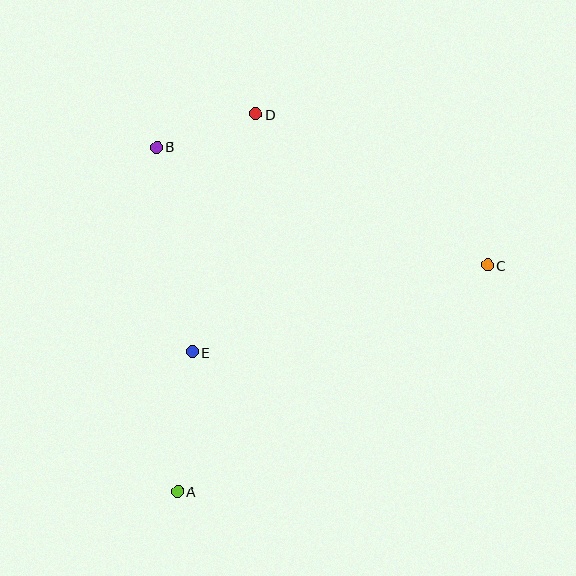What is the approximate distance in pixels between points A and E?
The distance between A and E is approximately 140 pixels.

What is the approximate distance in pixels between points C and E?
The distance between C and E is approximately 308 pixels.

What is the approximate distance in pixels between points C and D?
The distance between C and D is approximately 277 pixels.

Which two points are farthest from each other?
Points A and D are farthest from each other.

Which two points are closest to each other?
Points B and D are closest to each other.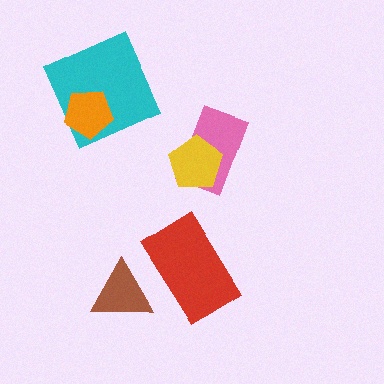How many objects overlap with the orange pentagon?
1 object overlaps with the orange pentagon.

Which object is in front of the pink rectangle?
The yellow pentagon is in front of the pink rectangle.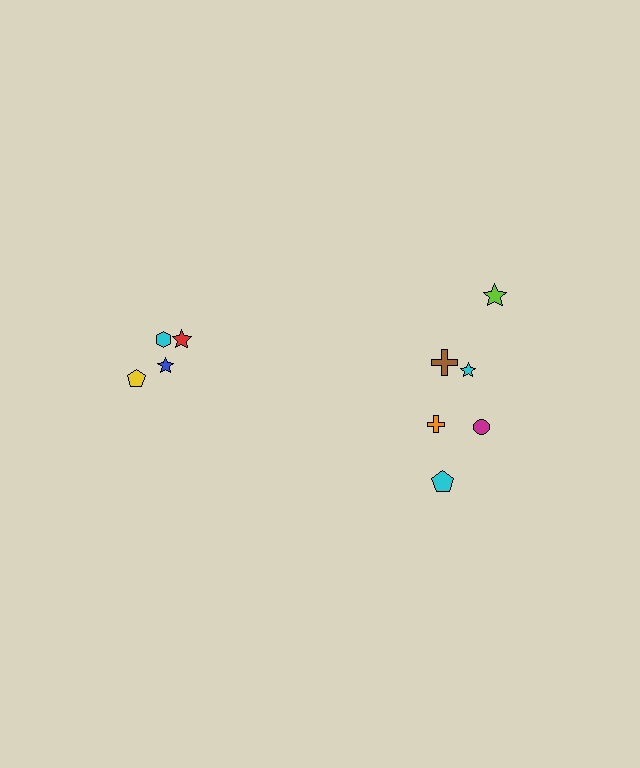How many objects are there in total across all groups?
There are 10 objects.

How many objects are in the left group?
There are 4 objects.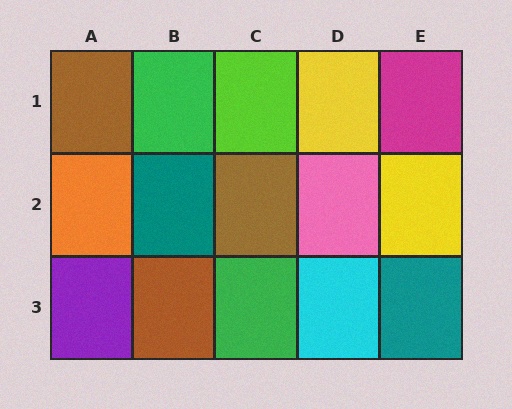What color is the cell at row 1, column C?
Lime.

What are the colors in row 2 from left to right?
Orange, teal, brown, pink, yellow.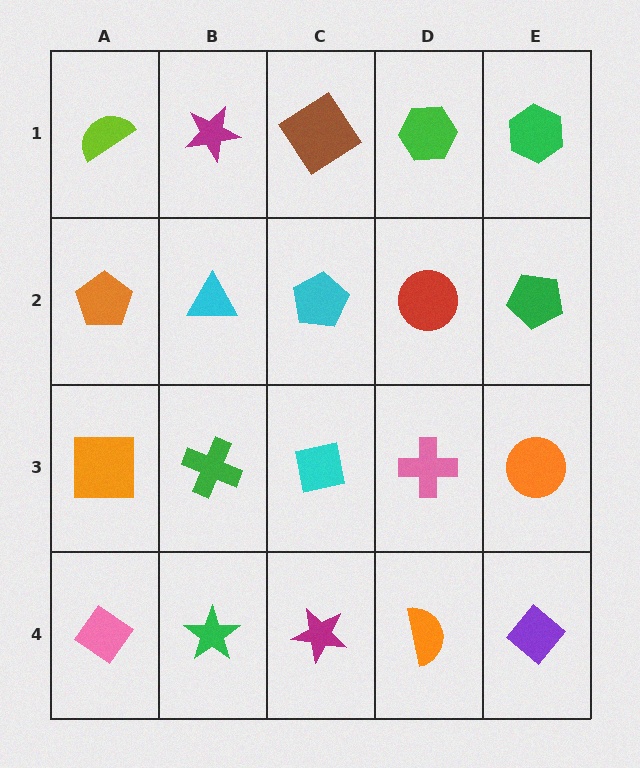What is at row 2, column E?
A green pentagon.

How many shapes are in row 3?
5 shapes.